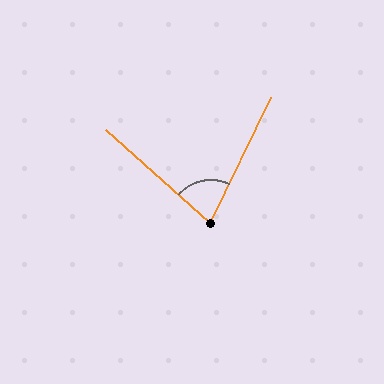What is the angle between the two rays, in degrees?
Approximately 74 degrees.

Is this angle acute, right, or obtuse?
It is acute.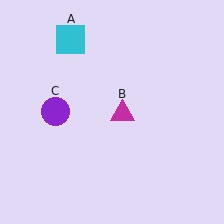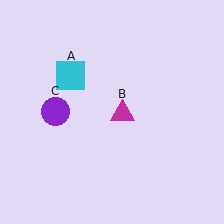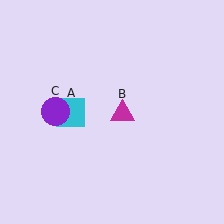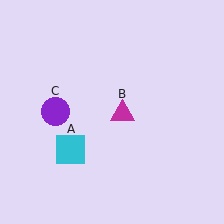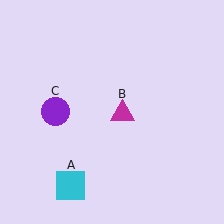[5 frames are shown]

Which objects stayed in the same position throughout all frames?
Magenta triangle (object B) and purple circle (object C) remained stationary.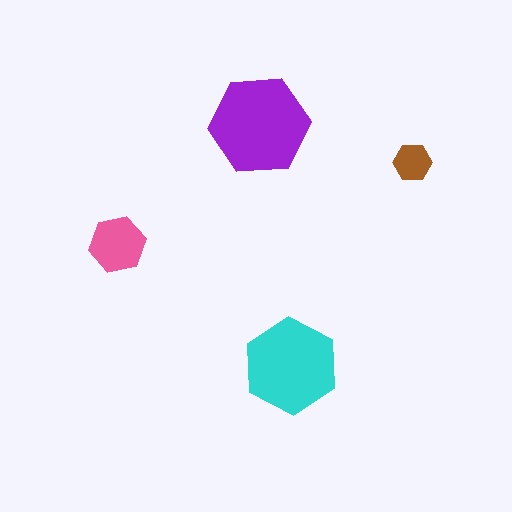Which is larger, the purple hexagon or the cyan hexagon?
The purple one.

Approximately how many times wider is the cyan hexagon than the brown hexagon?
About 2.5 times wider.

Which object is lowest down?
The cyan hexagon is bottommost.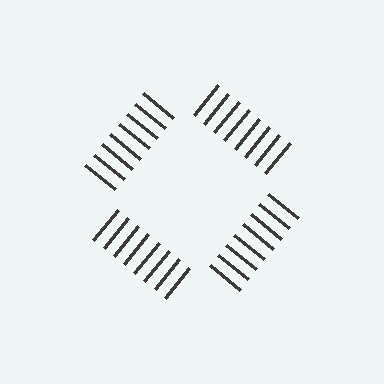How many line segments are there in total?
32 — 8 along each of the 4 edges.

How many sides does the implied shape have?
4 sides — the line-ends trace a square.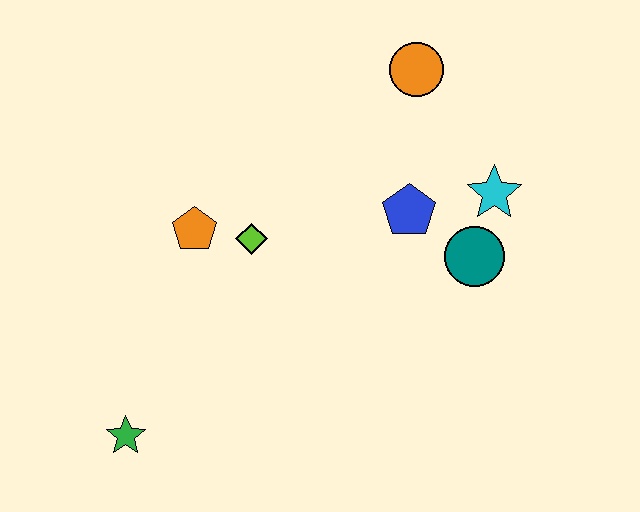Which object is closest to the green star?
The orange pentagon is closest to the green star.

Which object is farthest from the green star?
The orange circle is farthest from the green star.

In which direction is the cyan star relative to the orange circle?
The cyan star is below the orange circle.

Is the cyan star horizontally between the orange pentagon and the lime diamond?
No